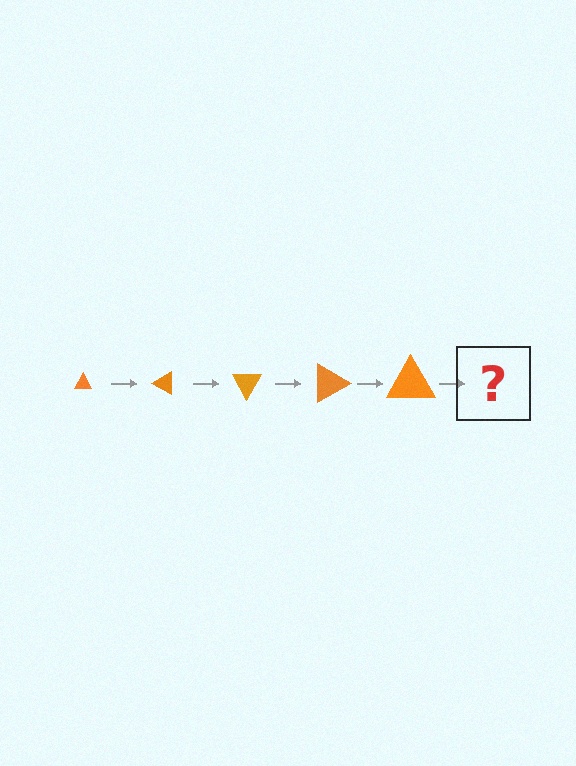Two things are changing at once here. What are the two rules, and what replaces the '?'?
The two rules are that the triangle grows larger each step and it rotates 30 degrees each step. The '?' should be a triangle, larger than the previous one and rotated 150 degrees from the start.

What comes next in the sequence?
The next element should be a triangle, larger than the previous one and rotated 150 degrees from the start.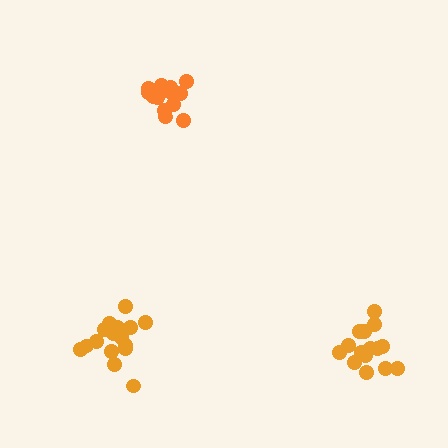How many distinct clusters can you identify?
There are 3 distinct clusters.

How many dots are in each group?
Group 1: 13 dots, Group 2: 15 dots, Group 3: 16 dots (44 total).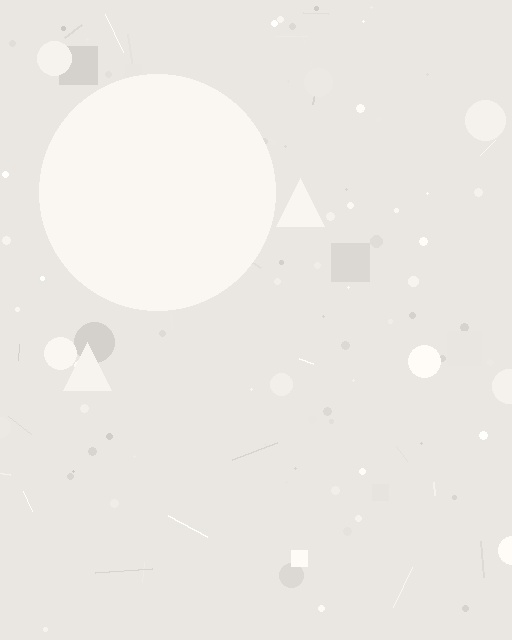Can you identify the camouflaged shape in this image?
The camouflaged shape is a circle.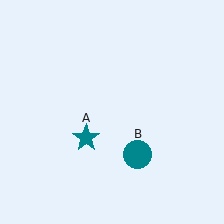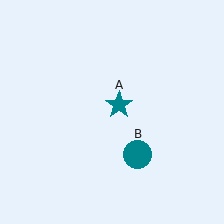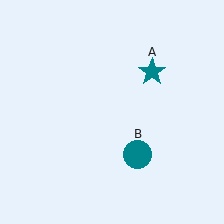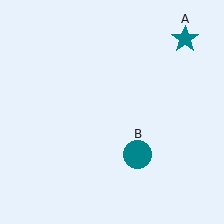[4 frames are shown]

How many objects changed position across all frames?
1 object changed position: teal star (object A).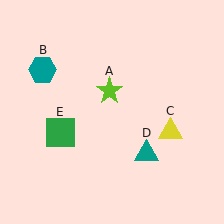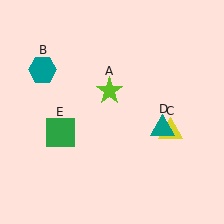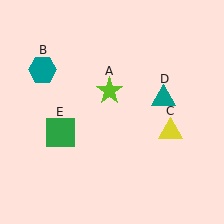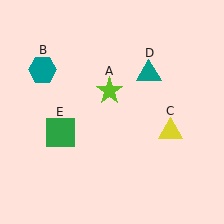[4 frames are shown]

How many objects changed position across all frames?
1 object changed position: teal triangle (object D).